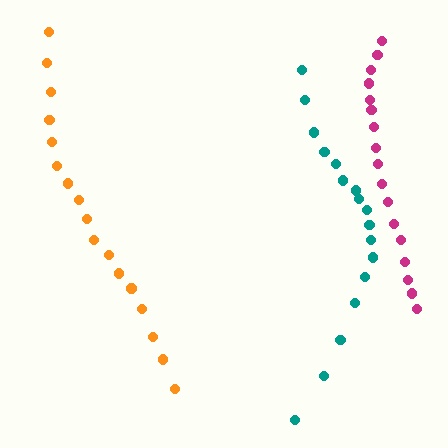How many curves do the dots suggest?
There are 3 distinct paths.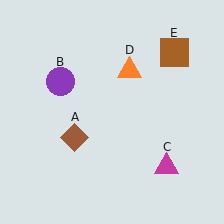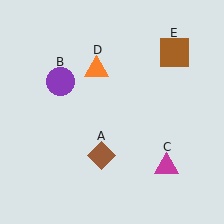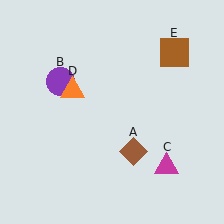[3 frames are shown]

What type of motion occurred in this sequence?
The brown diamond (object A), orange triangle (object D) rotated counterclockwise around the center of the scene.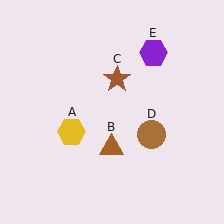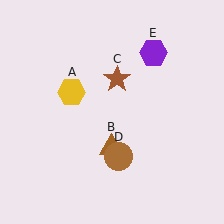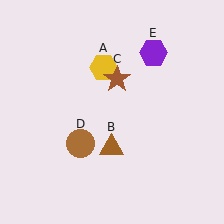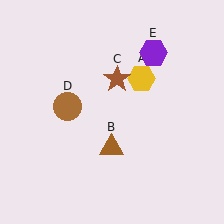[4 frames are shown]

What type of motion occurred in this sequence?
The yellow hexagon (object A), brown circle (object D) rotated clockwise around the center of the scene.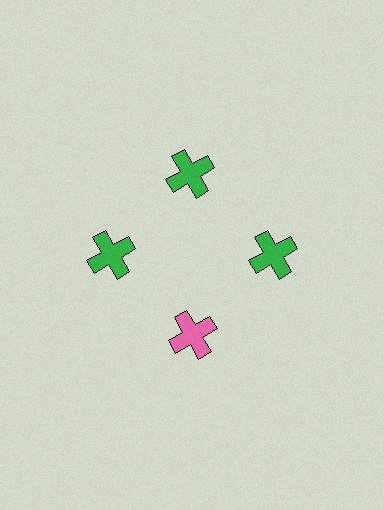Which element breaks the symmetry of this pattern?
The pink cross at roughly the 6 o'clock position breaks the symmetry. All other shapes are green crosses.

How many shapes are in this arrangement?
There are 4 shapes arranged in a ring pattern.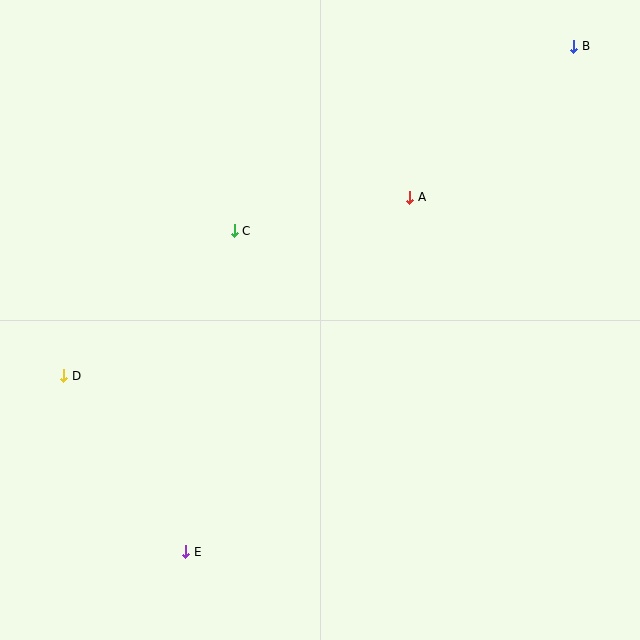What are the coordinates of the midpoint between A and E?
The midpoint between A and E is at (298, 374).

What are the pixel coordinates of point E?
Point E is at (186, 552).